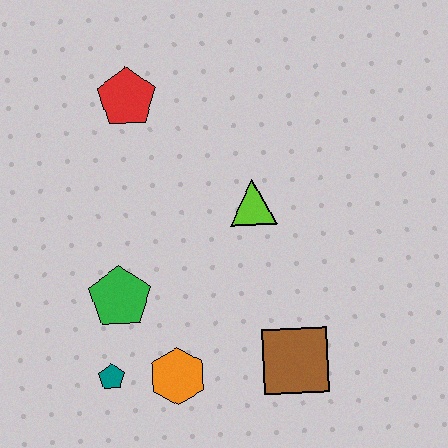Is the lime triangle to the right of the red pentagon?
Yes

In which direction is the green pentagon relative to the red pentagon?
The green pentagon is below the red pentagon.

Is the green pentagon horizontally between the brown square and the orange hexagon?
No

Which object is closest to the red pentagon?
The lime triangle is closest to the red pentagon.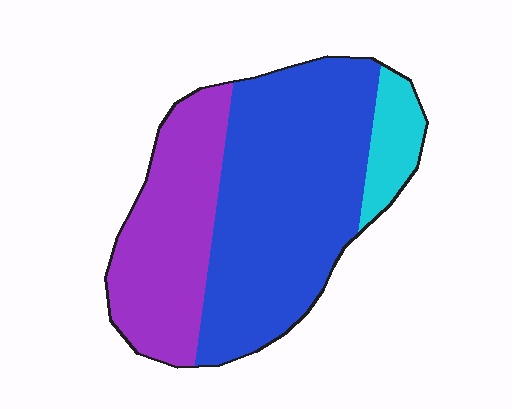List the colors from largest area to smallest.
From largest to smallest: blue, purple, cyan.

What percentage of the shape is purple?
Purple covers 33% of the shape.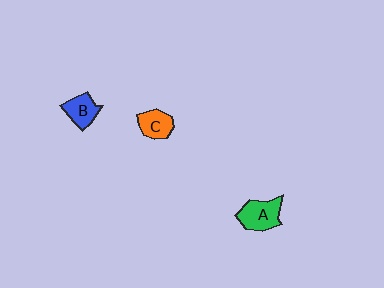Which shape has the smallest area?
Shape C (orange).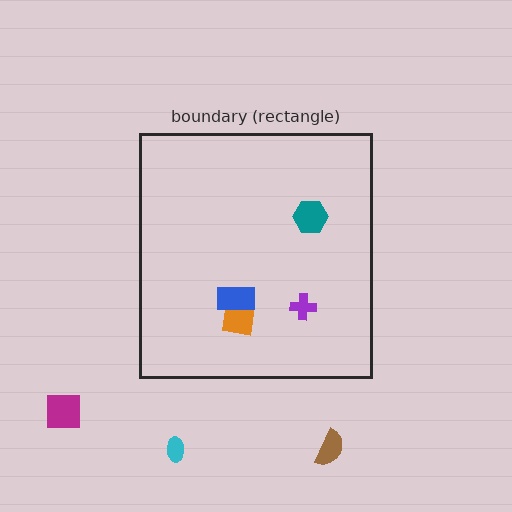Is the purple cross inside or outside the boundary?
Inside.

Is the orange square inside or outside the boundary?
Inside.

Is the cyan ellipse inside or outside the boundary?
Outside.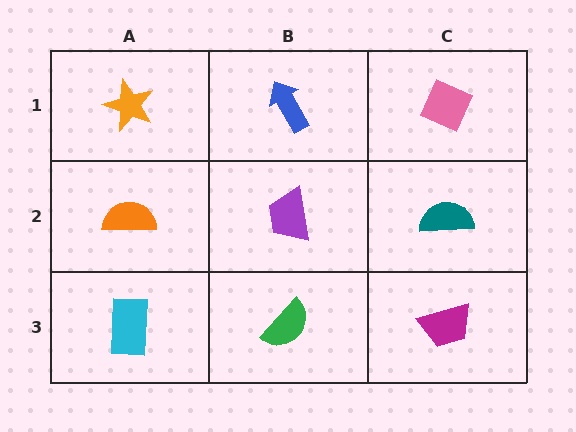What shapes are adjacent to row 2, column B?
A blue arrow (row 1, column B), a green semicircle (row 3, column B), an orange semicircle (row 2, column A), a teal semicircle (row 2, column C).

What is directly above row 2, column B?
A blue arrow.